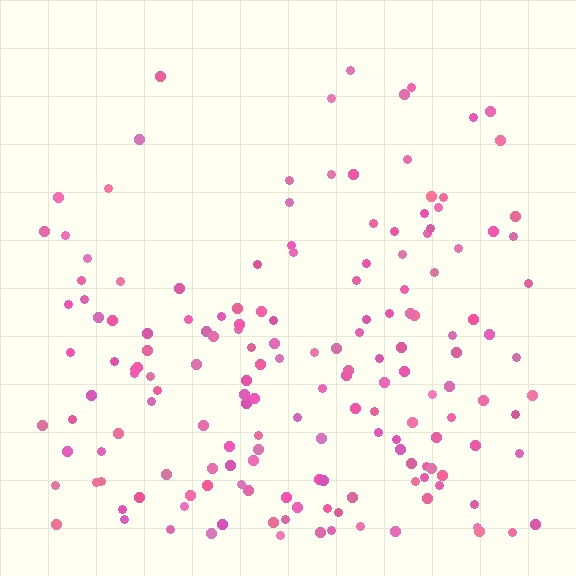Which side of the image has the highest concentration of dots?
The bottom.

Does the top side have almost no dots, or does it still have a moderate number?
Still a moderate number, just noticeably fewer than the bottom.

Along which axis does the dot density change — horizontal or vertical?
Vertical.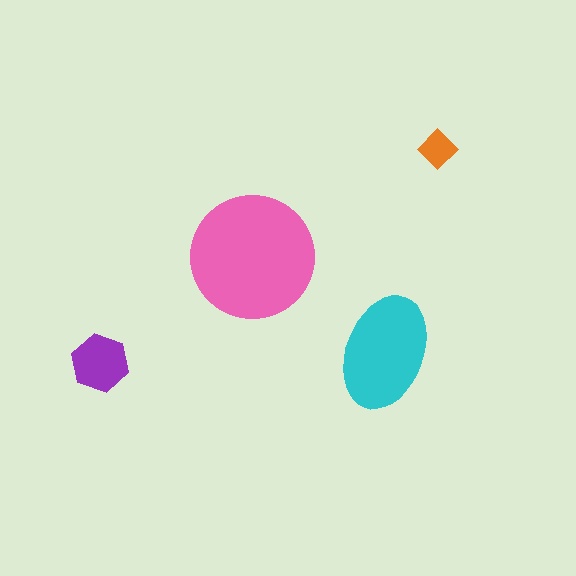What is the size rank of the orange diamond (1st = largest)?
4th.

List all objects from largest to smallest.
The pink circle, the cyan ellipse, the purple hexagon, the orange diamond.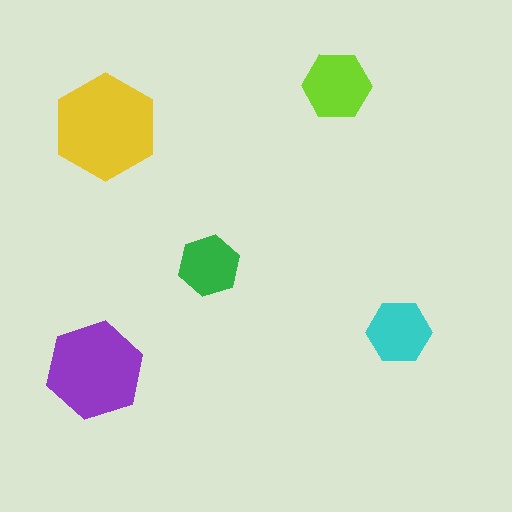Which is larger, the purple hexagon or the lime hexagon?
The purple one.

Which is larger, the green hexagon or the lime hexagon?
The lime one.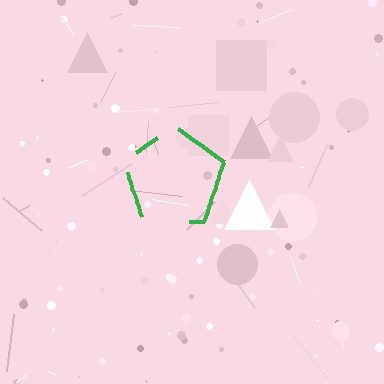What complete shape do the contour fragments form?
The contour fragments form a pentagon.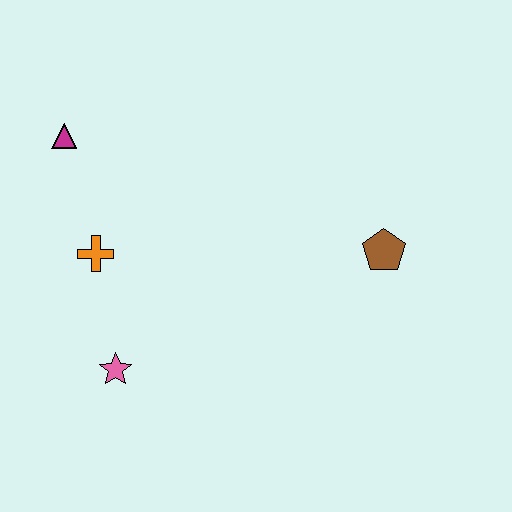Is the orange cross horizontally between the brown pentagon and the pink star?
No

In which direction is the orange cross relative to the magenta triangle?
The orange cross is below the magenta triangle.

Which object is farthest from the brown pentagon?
The magenta triangle is farthest from the brown pentagon.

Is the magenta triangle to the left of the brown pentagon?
Yes